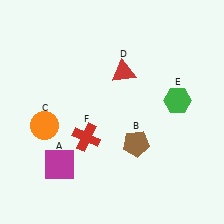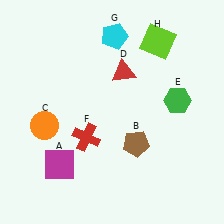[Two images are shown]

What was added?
A cyan pentagon (G), a lime square (H) were added in Image 2.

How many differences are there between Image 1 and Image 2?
There are 2 differences between the two images.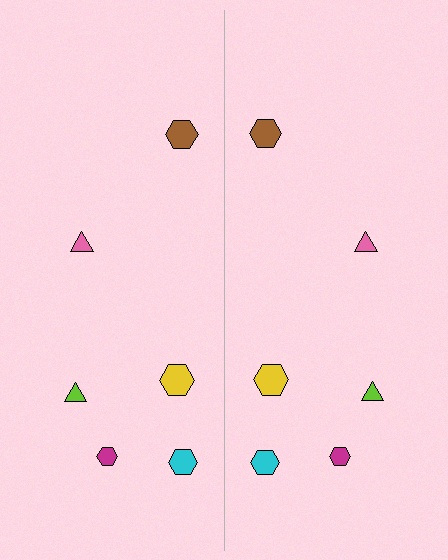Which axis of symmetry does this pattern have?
The pattern has a vertical axis of symmetry running through the center of the image.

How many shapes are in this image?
There are 12 shapes in this image.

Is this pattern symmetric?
Yes, this pattern has bilateral (reflection) symmetry.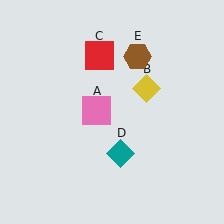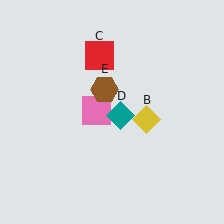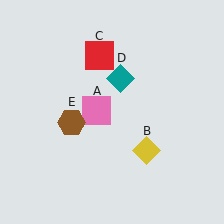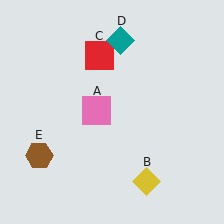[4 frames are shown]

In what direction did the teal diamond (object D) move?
The teal diamond (object D) moved up.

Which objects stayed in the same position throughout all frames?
Pink square (object A) and red square (object C) remained stationary.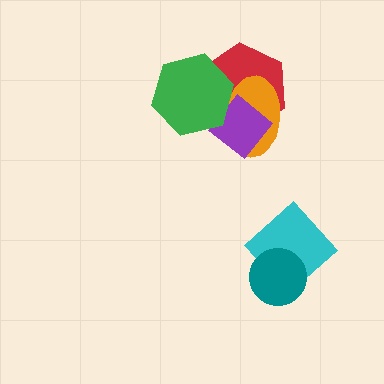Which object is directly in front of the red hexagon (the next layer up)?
The orange ellipse is directly in front of the red hexagon.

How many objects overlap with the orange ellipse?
3 objects overlap with the orange ellipse.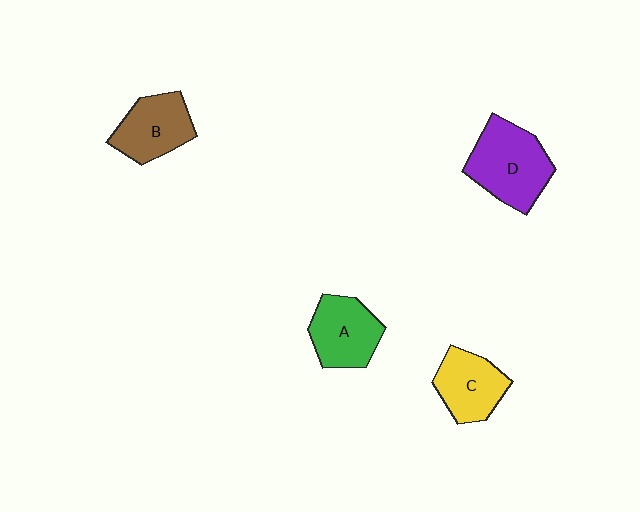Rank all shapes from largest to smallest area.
From largest to smallest: D (purple), A (green), B (brown), C (yellow).